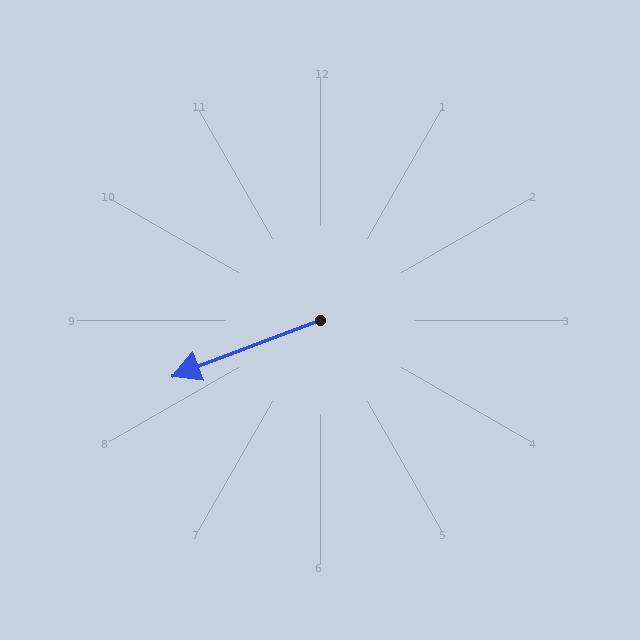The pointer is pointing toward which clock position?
Roughly 8 o'clock.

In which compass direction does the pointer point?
West.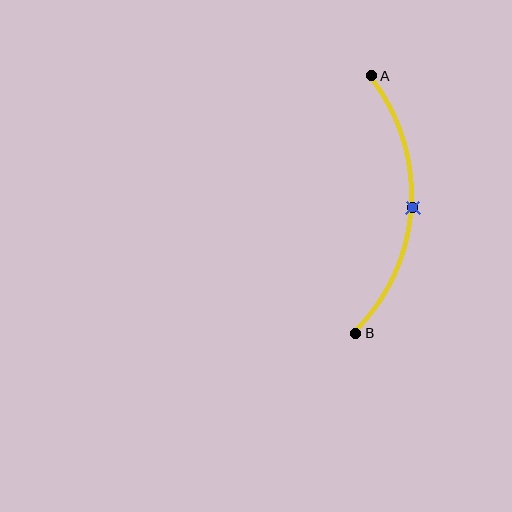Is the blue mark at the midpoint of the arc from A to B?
Yes. The blue mark lies on the arc at equal arc-length from both A and B — it is the arc midpoint.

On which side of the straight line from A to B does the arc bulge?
The arc bulges to the right of the straight line connecting A and B.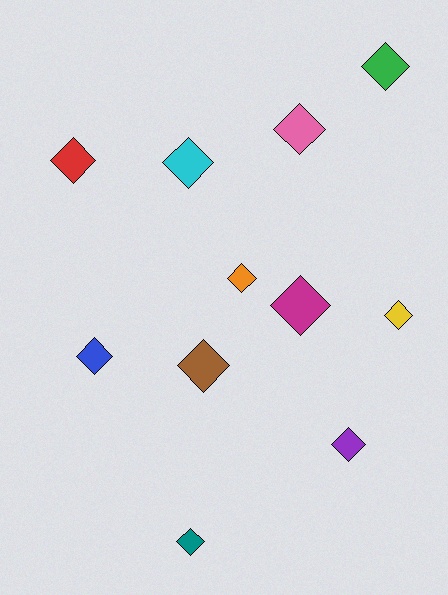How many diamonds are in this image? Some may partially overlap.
There are 11 diamonds.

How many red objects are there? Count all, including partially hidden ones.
There is 1 red object.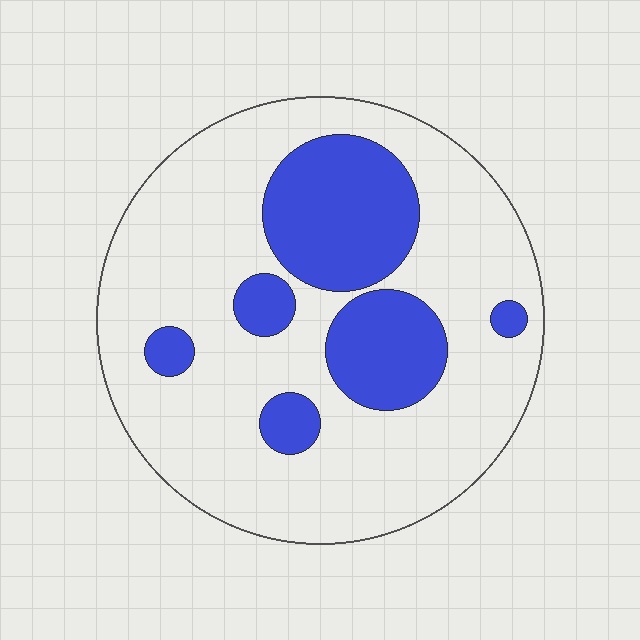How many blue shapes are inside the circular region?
6.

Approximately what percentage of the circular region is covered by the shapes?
Approximately 25%.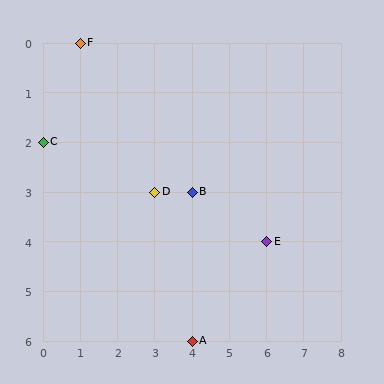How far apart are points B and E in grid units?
Points B and E are 2 columns and 1 row apart (about 2.2 grid units diagonally).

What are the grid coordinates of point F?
Point F is at grid coordinates (1, 0).